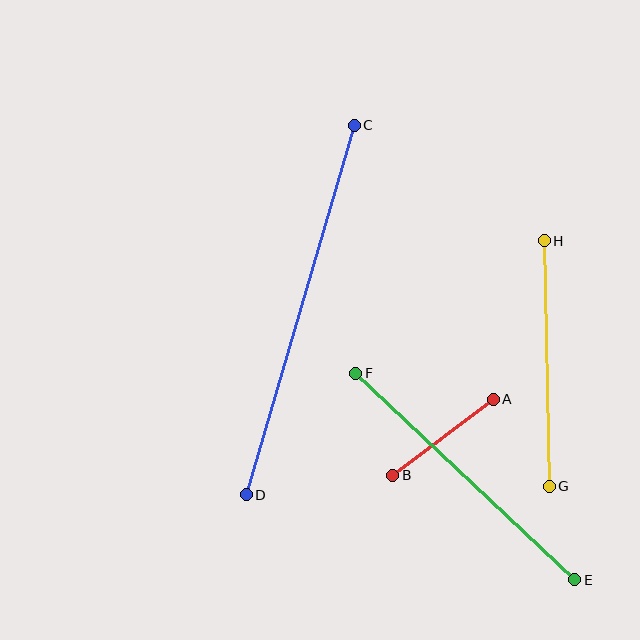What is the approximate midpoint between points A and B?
The midpoint is at approximately (443, 437) pixels.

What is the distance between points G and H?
The distance is approximately 246 pixels.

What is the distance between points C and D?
The distance is approximately 385 pixels.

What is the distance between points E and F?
The distance is approximately 301 pixels.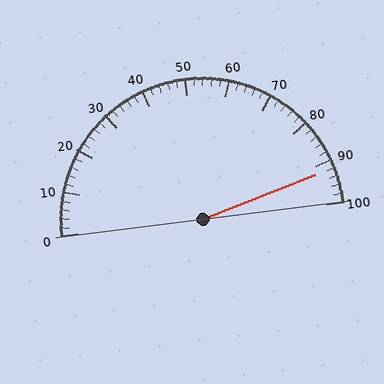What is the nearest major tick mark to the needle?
The nearest major tick mark is 90.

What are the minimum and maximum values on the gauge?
The gauge ranges from 0 to 100.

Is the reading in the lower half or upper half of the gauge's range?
The reading is in the upper half of the range (0 to 100).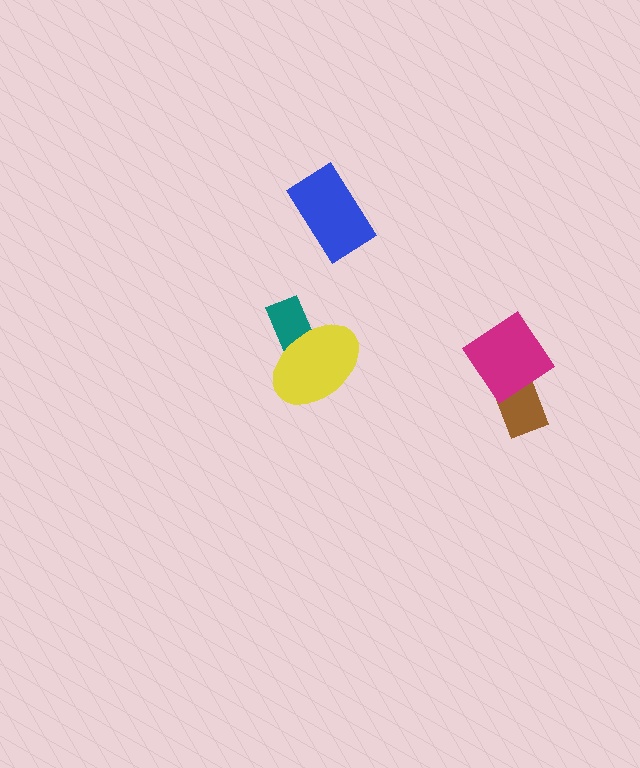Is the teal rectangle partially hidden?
Yes, it is partially covered by another shape.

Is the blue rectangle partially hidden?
No, no other shape covers it.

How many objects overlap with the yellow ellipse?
1 object overlaps with the yellow ellipse.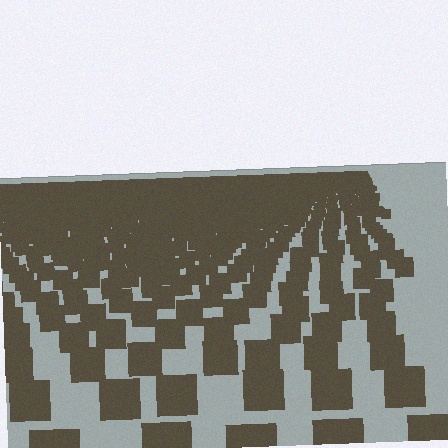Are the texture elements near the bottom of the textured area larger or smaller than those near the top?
Larger. Near the bottom, elements are closer to the viewer and appear at a bigger on-screen size.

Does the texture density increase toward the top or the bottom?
Density increases toward the top.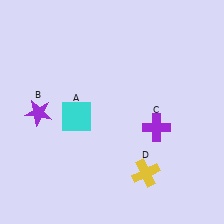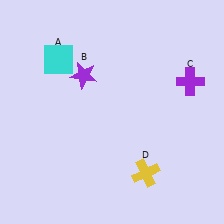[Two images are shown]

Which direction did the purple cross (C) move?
The purple cross (C) moved up.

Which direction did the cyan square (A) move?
The cyan square (A) moved up.